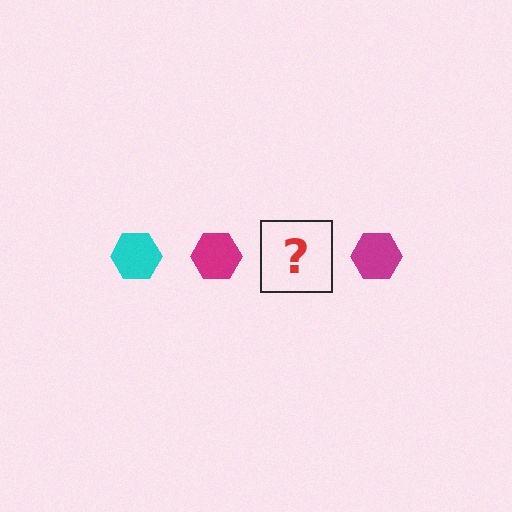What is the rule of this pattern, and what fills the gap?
The rule is that the pattern cycles through cyan, magenta hexagons. The gap should be filled with a cyan hexagon.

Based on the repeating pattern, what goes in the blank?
The blank should be a cyan hexagon.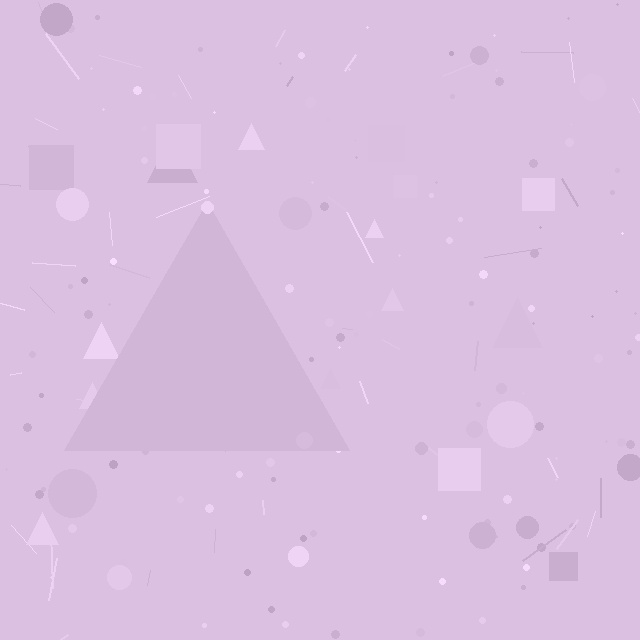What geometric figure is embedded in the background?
A triangle is embedded in the background.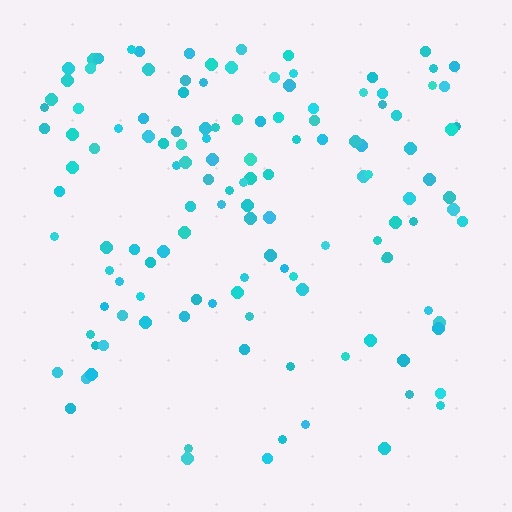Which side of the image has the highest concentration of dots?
The top.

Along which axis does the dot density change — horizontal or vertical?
Vertical.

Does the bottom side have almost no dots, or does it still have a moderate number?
Still a moderate number, just noticeably fewer than the top.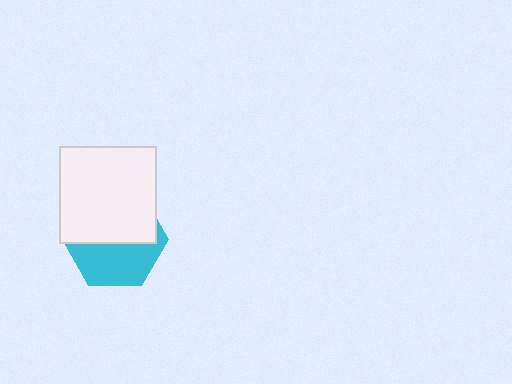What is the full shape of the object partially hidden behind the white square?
The partially hidden object is a cyan hexagon.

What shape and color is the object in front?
The object in front is a white square.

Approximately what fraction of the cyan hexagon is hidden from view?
Roughly 54% of the cyan hexagon is hidden behind the white square.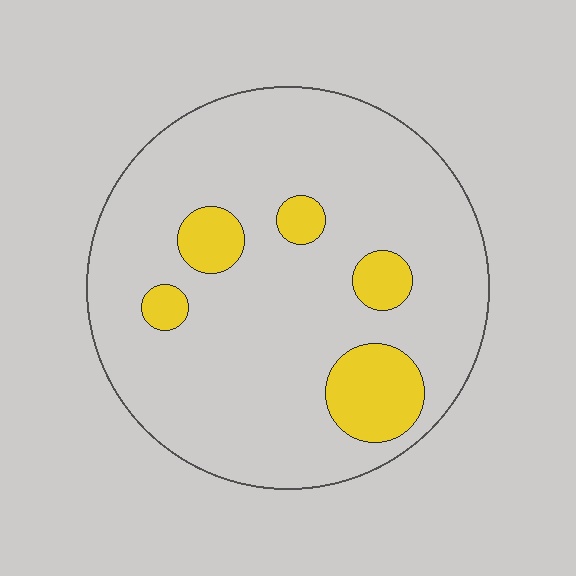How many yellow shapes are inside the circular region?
5.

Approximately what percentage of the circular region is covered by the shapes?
Approximately 15%.